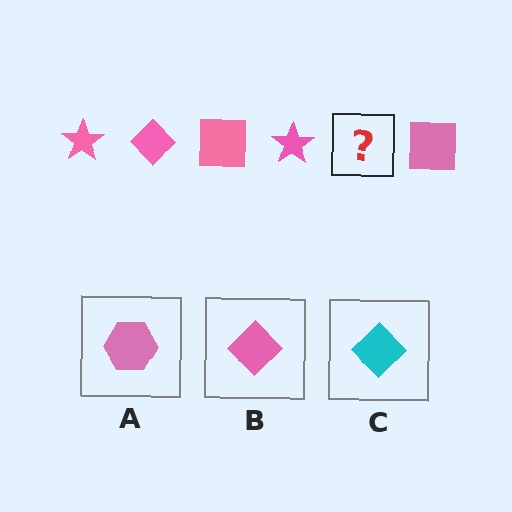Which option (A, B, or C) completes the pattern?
B.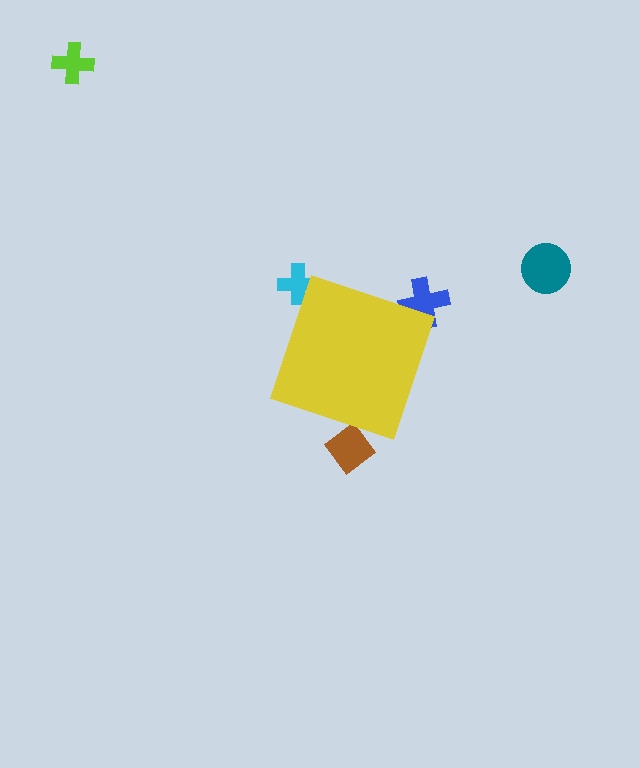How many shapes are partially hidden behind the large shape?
3 shapes are partially hidden.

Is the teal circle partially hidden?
No, the teal circle is fully visible.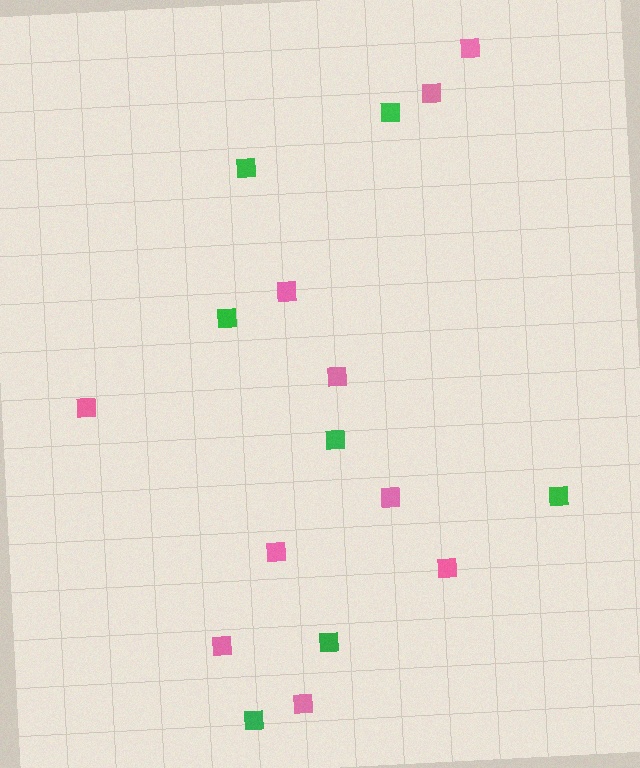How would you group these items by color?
There are 2 groups: one group of pink squares (10) and one group of green squares (7).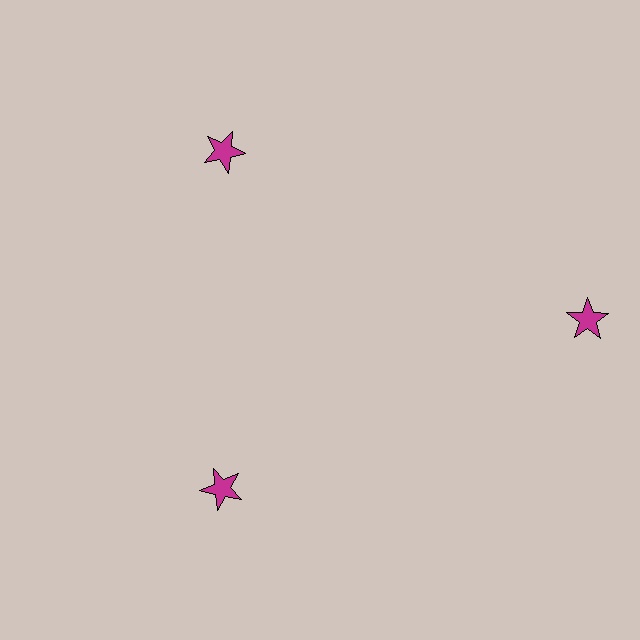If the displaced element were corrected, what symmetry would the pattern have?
It would have 3-fold rotational symmetry — the pattern would map onto itself every 120 degrees.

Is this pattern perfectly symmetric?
No. The 3 magenta stars are arranged in a ring, but one element near the 3 o'clock position is pushed outward from the center, breaking the 3-fold rotational symmetry.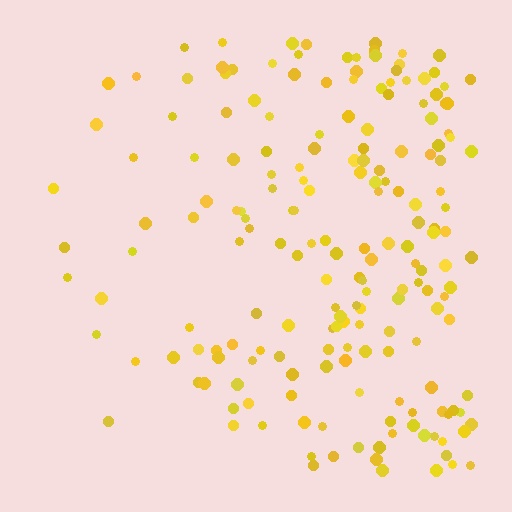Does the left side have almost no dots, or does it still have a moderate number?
Still a moderate number, just noticeably fewer than the right.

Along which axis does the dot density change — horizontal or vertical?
Horizontal.